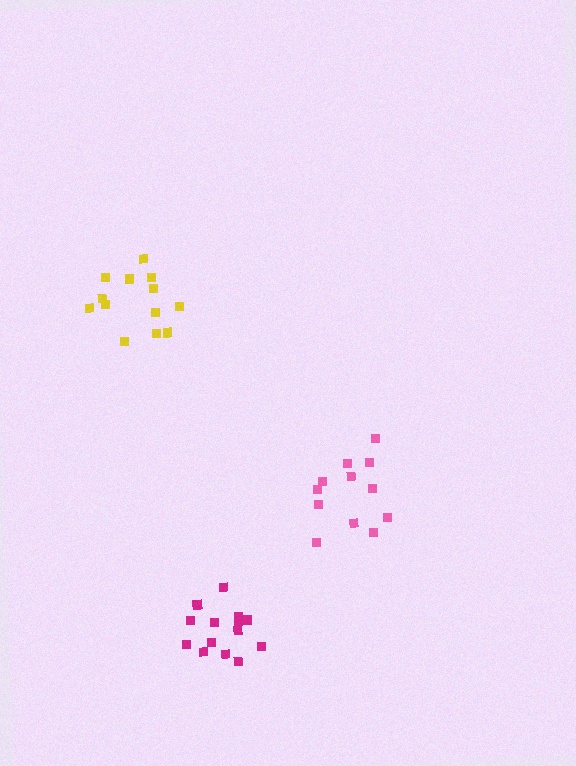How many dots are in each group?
Group 1: 13 dots, Group 2: 12 dots, Group 3: 14 dots (39 total).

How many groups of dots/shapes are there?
There are 3 groups.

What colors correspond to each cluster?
The clusters are colored: yellow, pink, magenta.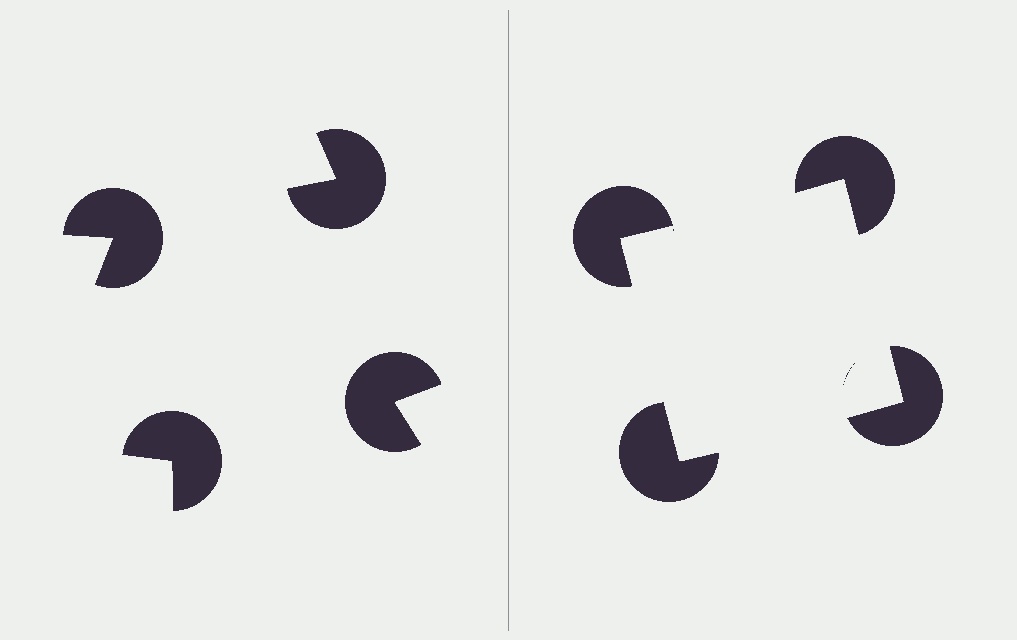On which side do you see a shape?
An illusory square appears on the right side. On the left side the wedge cuts are rotated, so no coherent shape forms.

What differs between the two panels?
The pac-man discs are positioned identically on both sides; only the wedge orientations differ. On the right they align to a square; on the left they are misaligned.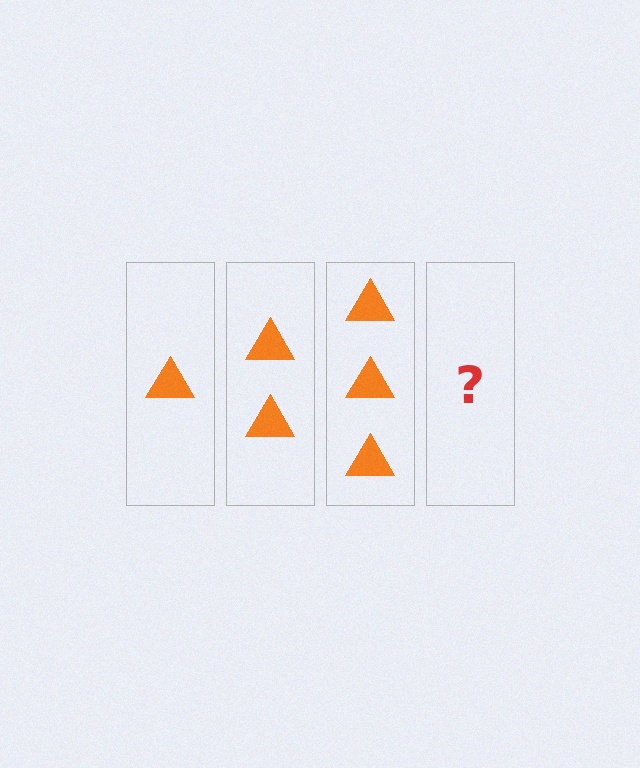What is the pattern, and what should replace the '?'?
The pattern is that each step adds one more triangle. The '?' should be 4 triangles.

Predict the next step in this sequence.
The next step is 4 triangles.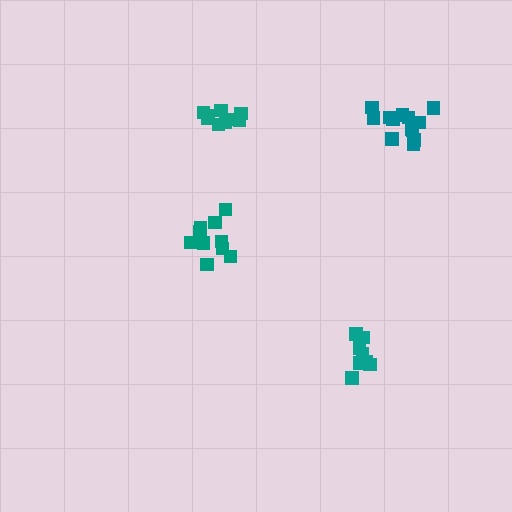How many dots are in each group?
Group 1: 9 dots, Group 2: 14 dots, Group 3: 10 dots, Group 4: 11 dots (44 total).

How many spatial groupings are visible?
There are 4 spatial groupings.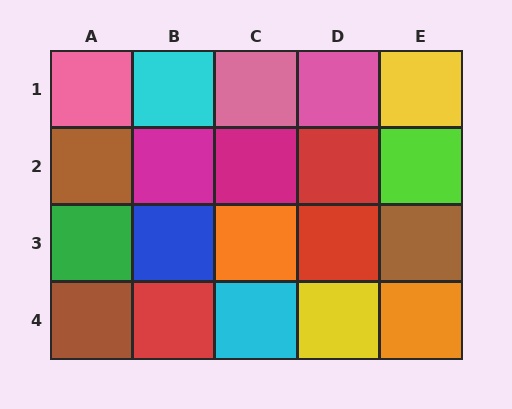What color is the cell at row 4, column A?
Brown.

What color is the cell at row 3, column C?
Orange.